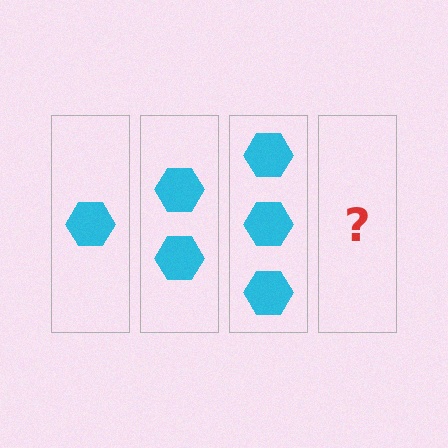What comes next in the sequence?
The next element should be 4 hexagons.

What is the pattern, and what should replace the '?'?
The pattern is that each step adds one more hexagon. The '?' should be 4 hexagons.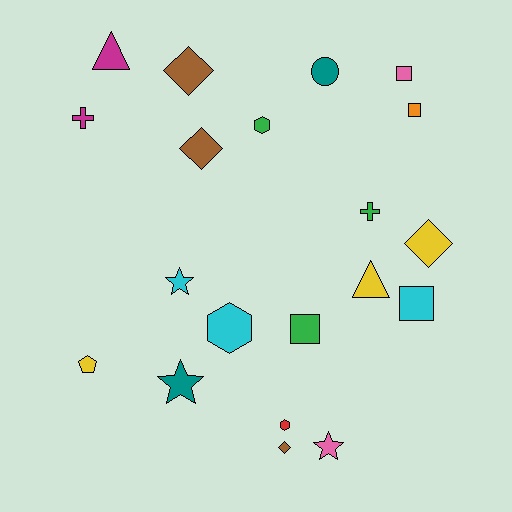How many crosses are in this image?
There are 2 crosses.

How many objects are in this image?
There are 20 objects.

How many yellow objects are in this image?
There are 3 yellow objects.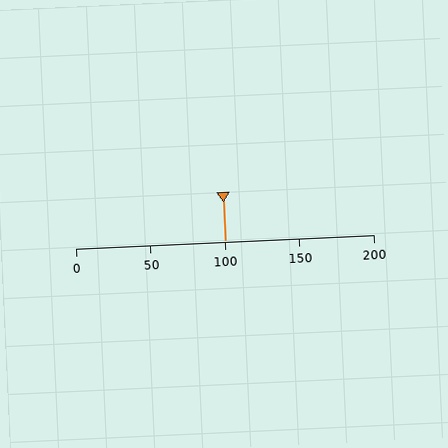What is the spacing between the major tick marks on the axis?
The major ticks are spaced 50 apart.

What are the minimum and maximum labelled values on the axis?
The axis runs from 0 to 200.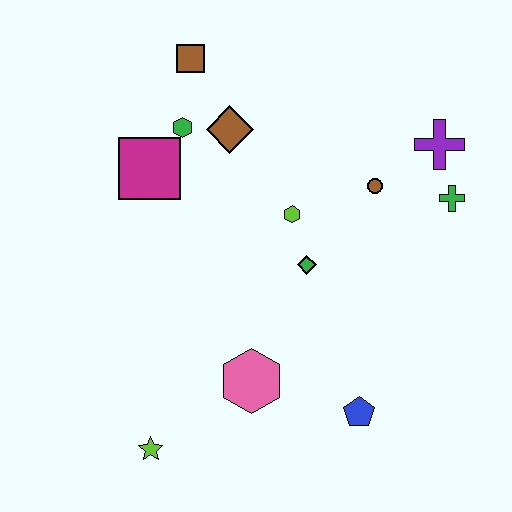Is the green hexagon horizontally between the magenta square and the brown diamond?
Yes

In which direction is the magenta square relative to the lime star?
The magenta square is above the lime star.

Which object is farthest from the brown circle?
The lime star is farthest from the brown circle.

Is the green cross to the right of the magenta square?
Yes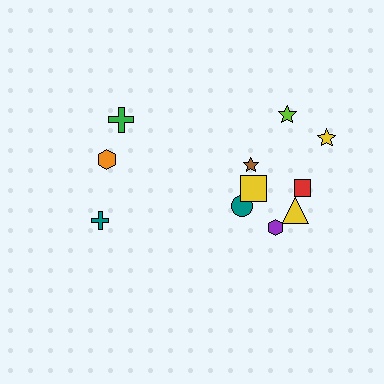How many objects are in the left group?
There are 3 objects.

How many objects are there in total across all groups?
There are 11 objects.